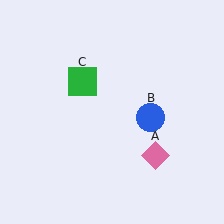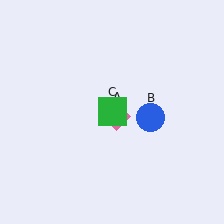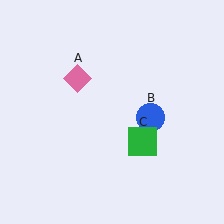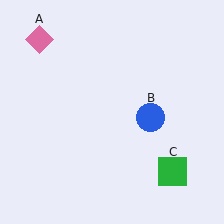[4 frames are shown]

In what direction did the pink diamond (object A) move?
The pink diamond (object A) moved up and to the left.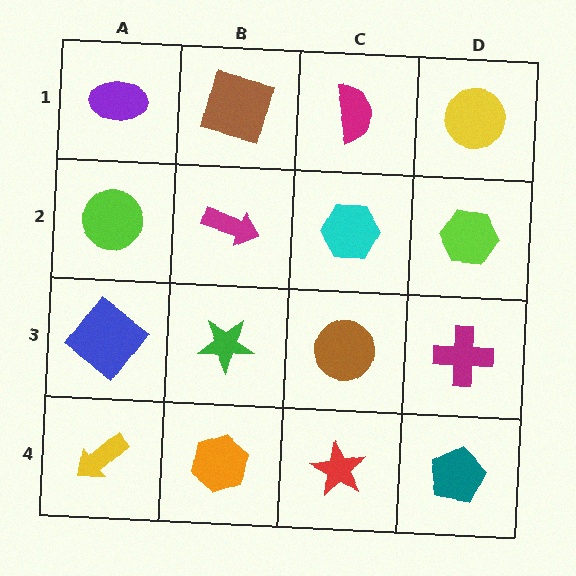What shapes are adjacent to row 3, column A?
A lime circle (row 2, column A), a yellow arrow (row 4, column A), a green star (row 3, column B).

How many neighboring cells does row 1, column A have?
2.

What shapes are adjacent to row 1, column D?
A lime hexagon (row 2, column D), a magenta semicircle (row 1, column C).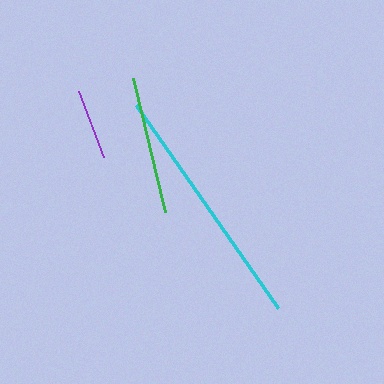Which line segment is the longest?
The cyan line is the longest at approximately 248 pixels.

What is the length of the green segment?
The green segment is approximately 138 pixels long.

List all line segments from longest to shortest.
From longest to shortest: cyan, green, purple.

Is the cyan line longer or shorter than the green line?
The cyan line is longer than the green line.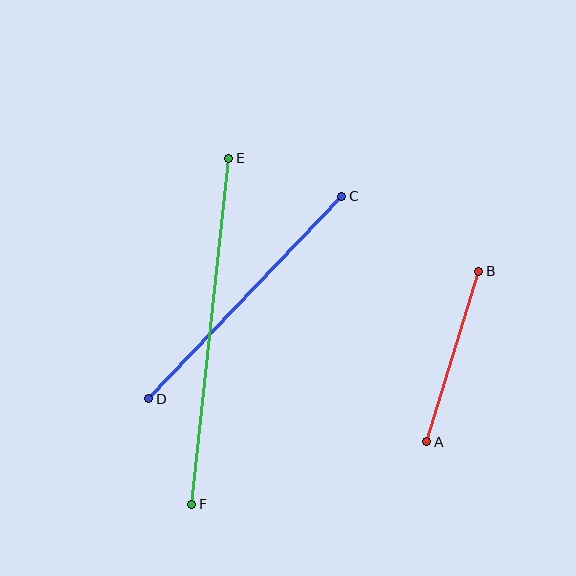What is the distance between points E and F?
The distance is approximately 348 pixels.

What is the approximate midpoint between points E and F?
The midpoint is at approximately (210, 331) pixels.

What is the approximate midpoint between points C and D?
The midpoint is at approximately (245, 297) pixels.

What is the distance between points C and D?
The distance is approximately 280 pixels.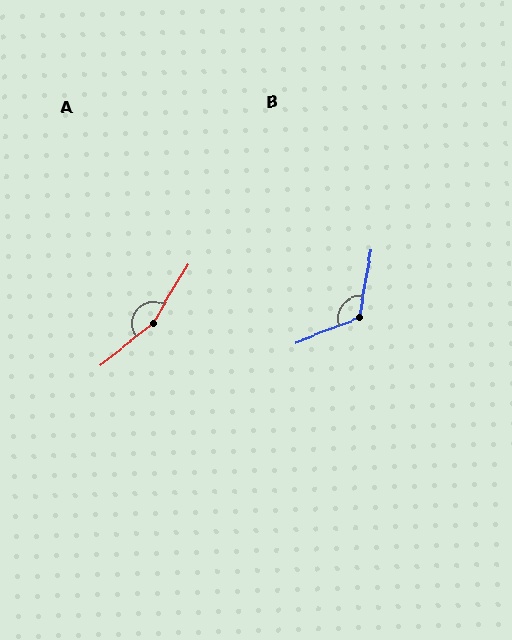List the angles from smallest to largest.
B (122°), A (159°).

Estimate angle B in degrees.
Approximately 122 degrees.